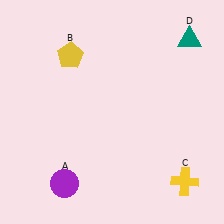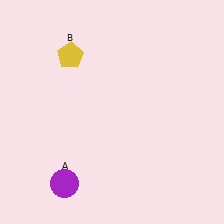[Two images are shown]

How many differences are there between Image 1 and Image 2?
There are 2 differences between the two images.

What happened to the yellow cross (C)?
The yellow cross (C) was removed in Image 2. It was in the bottom-right area of Image 1.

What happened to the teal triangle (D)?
The teal triangle (D) was removed in Image 2. It was in the top-right area of Image 1.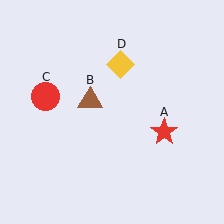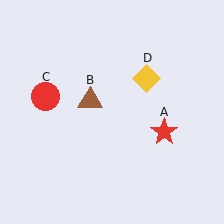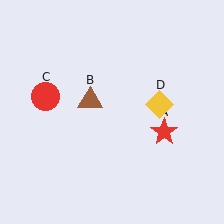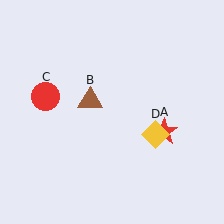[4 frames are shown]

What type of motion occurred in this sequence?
The yellow diamond (object D) rotated clockwise around the center of the scene.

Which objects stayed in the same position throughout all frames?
Red star (object A) and brown triangle (object B) and red circle (object C) remained stationary.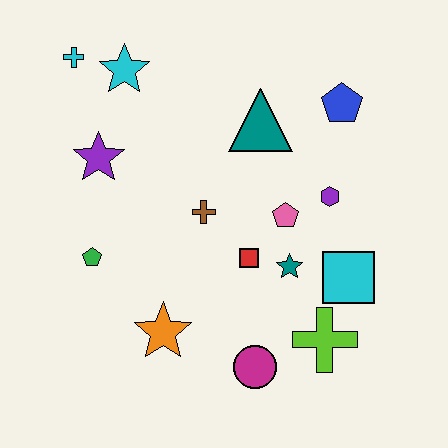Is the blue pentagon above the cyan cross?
No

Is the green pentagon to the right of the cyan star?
No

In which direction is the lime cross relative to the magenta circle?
The lime cross is to the right of the magenta circle.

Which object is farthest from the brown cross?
The cyan cross is farthest from the brown cross.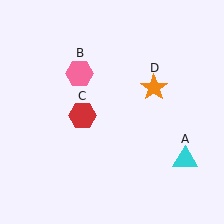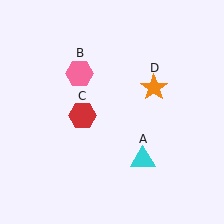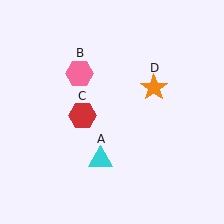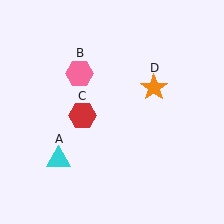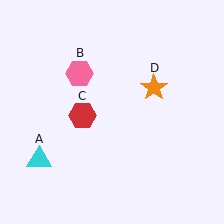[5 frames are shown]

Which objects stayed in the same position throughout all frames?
Pink hexagon (object B) and red hexagon (object C) and orange star (object D) remained stationary.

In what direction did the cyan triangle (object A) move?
The cyan triangle (object A) moved left.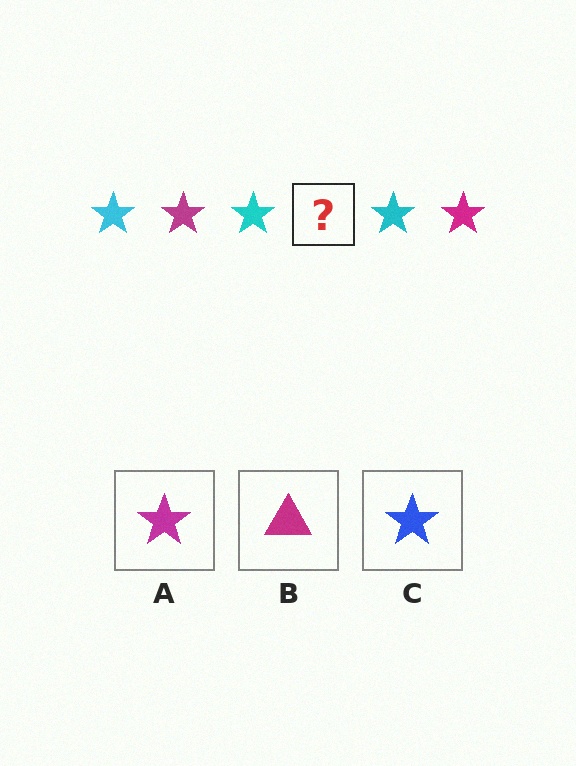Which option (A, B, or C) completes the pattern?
A.